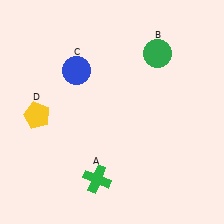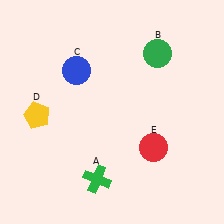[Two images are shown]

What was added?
A red circle (E) was added in Image 2.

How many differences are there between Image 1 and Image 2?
There is 1 difference between the two images.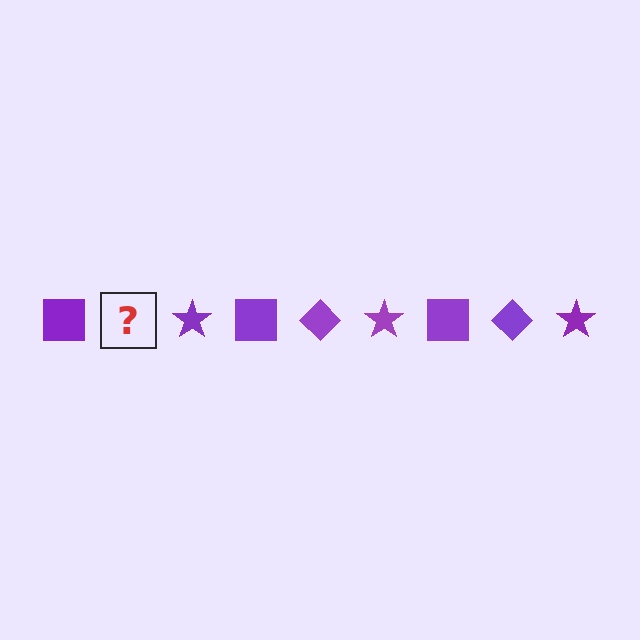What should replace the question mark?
The question mark should be replaced with a purple diamond.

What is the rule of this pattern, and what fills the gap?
The rule is that the pattern cycles through square, diamond, star shapes in purple. The gap should be filled with a purple diamond.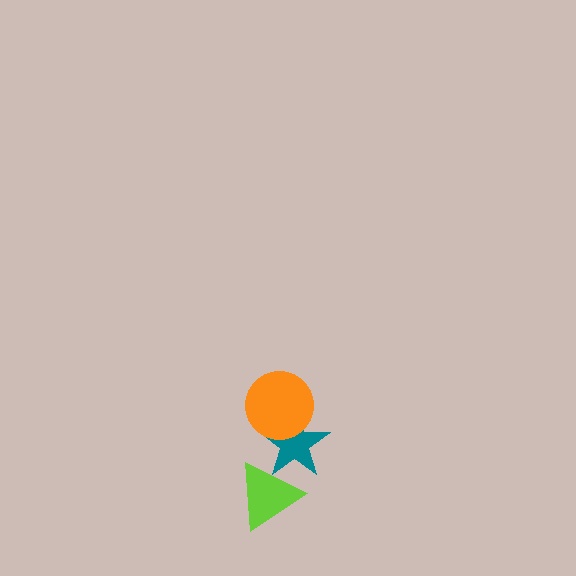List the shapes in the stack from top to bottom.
From top to bottom: the orange circle, the teal star, the lime triangle.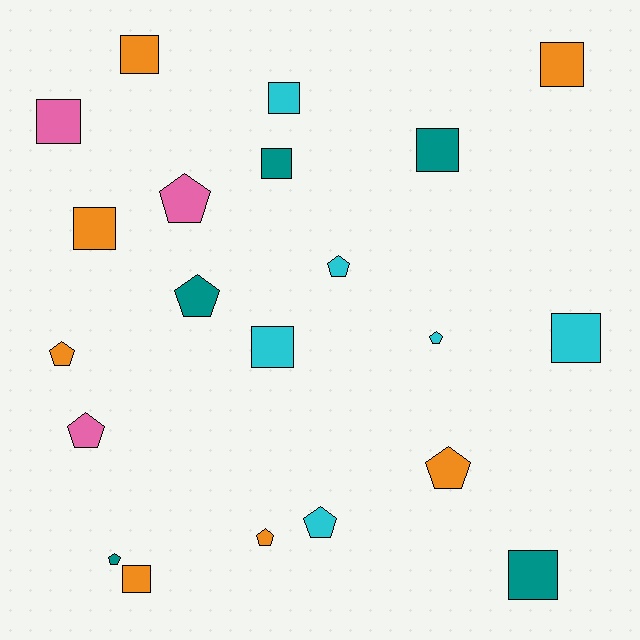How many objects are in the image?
There are 21 objects.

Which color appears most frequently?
Orange, with 7 objects.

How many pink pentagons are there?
There are 2 pink pentagons.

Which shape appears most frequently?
Square, with 11 objects.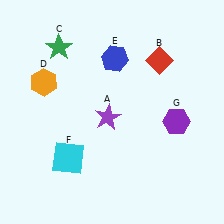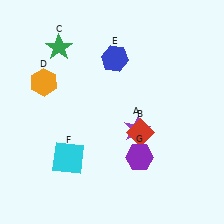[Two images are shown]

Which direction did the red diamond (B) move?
The red diamond (B) moved down.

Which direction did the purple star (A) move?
The purple star (A) moved right.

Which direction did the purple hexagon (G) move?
The purple hexagon (G) moved left.